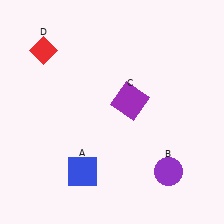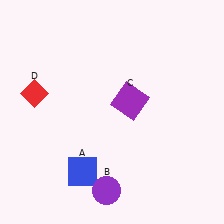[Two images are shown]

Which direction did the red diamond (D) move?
The red diamond (D) moved down.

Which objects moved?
The objects that moved are: the purple circle (B), the red diamond (D).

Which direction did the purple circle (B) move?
The purple circle (B) moved left.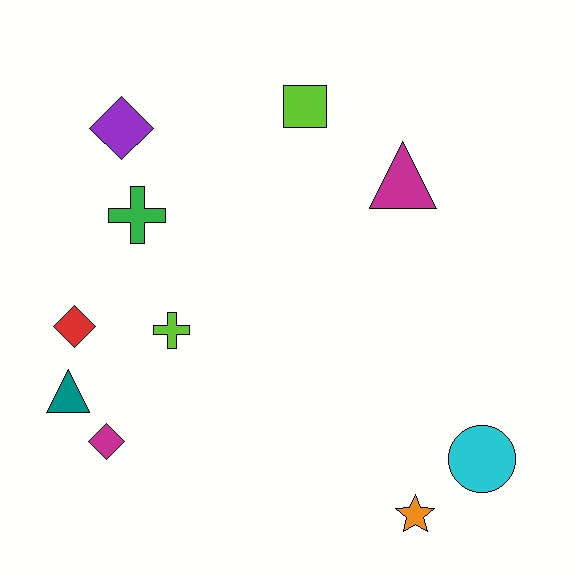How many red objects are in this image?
There is 1 red object.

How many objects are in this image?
There are 10 objects.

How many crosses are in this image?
There are 2 crosses.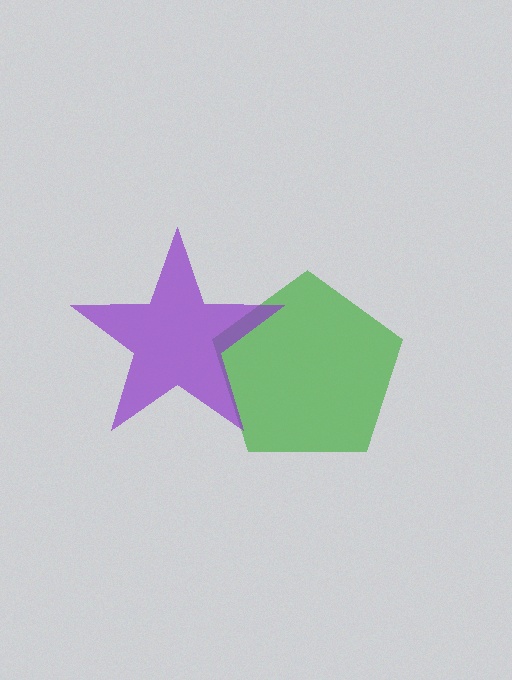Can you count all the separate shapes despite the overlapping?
Yes, there are 2 separate shapes.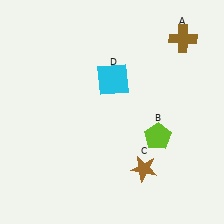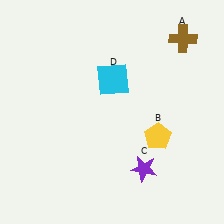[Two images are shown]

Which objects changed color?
B changed from lime to yellow. C changed from brown to purple.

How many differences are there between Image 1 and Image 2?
There are 2 differences between the two images.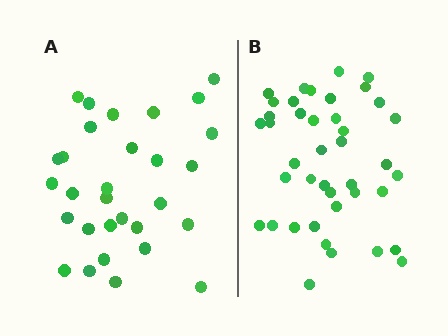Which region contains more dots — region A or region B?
Region B (the right region) has more dots.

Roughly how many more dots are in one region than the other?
Region B has roughly 12 or so more dots than region A.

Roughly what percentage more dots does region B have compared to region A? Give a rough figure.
About 35% more.